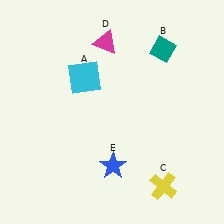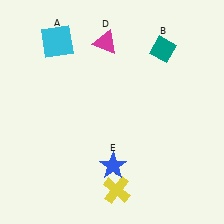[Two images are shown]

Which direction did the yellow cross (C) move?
The yellow cross (C) moved left.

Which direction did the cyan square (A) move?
The cyan square (A) moved up.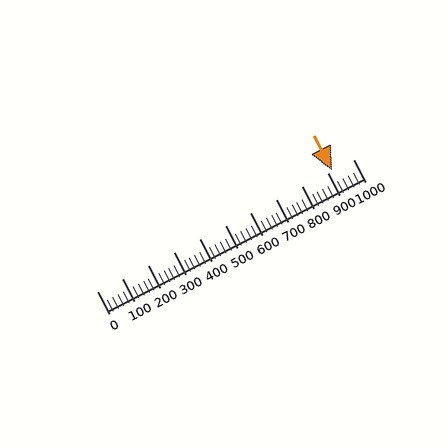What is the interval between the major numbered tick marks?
The major tick marks are spaced 100 units apart.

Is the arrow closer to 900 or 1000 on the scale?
The arrow is closer to 900.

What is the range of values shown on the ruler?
The ruler shows values from 0 to 1000.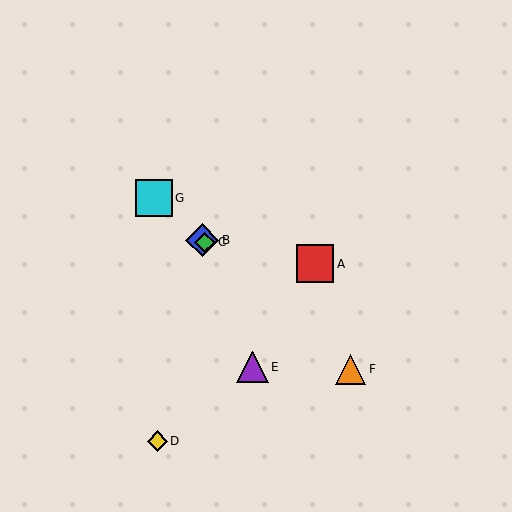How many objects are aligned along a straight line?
4 objects (B, C, F, G) are aligned along a straight line.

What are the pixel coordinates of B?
Object B is at (202, 240).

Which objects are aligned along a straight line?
Objects B, C, F, G are aligned along a straight line.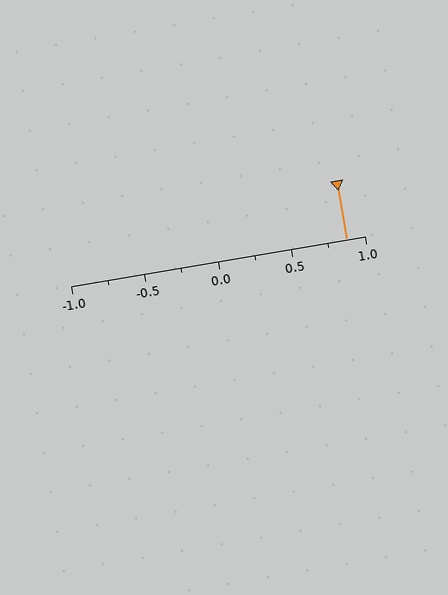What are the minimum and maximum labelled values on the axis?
The axis runs from -1.0 to 1.0.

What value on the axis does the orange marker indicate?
The marker indicates approximately 0.88.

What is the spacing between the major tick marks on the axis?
The major ticks are spaced 0.5 apart.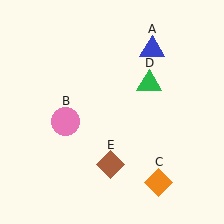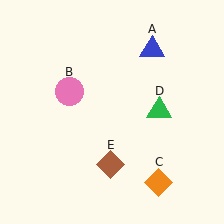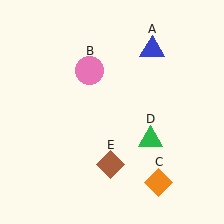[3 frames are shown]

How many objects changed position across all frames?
2 objects changed position: pink circle (object B), green triangle (object D).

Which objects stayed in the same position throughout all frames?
Blue triangle (object A) and orange diamond (object C) and brown diamond (object E) remained stationary.